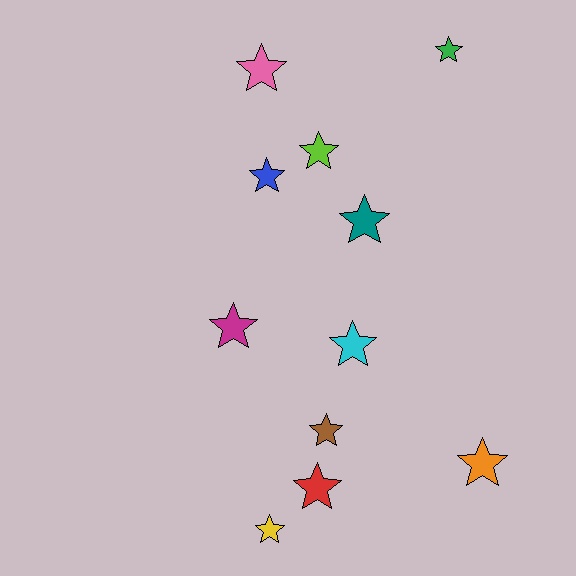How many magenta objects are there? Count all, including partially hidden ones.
There is 1 magenta object.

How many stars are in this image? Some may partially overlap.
There are 11 stars.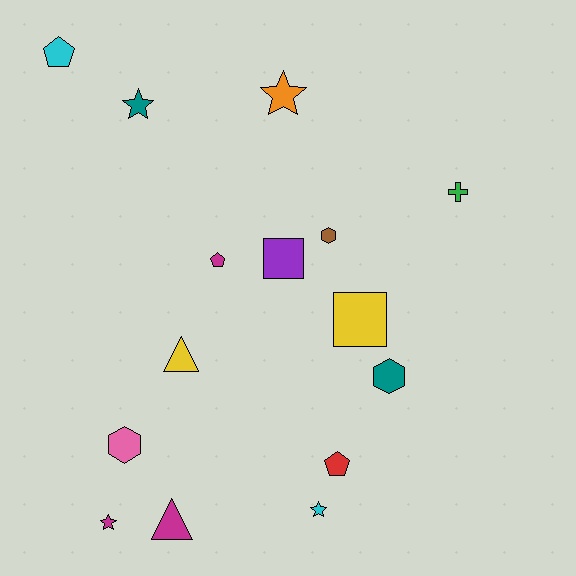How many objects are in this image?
There are 15 objects.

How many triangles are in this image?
There are 2 triangles.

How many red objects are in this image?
There is 1 red object.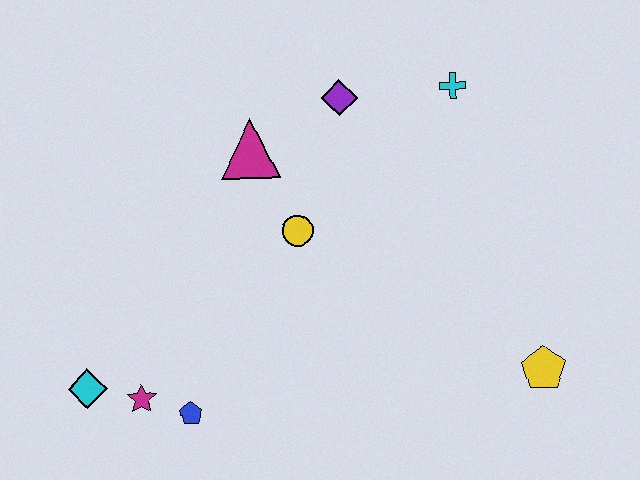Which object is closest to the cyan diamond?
The magenta star is closest to the cyan diamond.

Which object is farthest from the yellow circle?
The yellow pentagon is farthest from the yellow circle.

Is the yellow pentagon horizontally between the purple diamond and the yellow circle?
No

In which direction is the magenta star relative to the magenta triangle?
The magenta star is below the magenta triangle.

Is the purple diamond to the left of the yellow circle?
No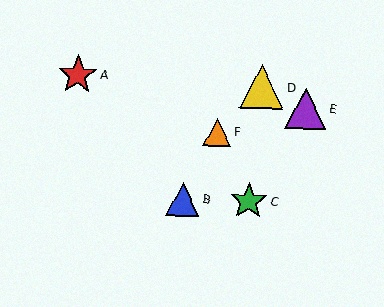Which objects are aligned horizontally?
Objects B, C are aligned horizontally.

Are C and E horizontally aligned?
No, C is at y≈201 and E is at y≈109.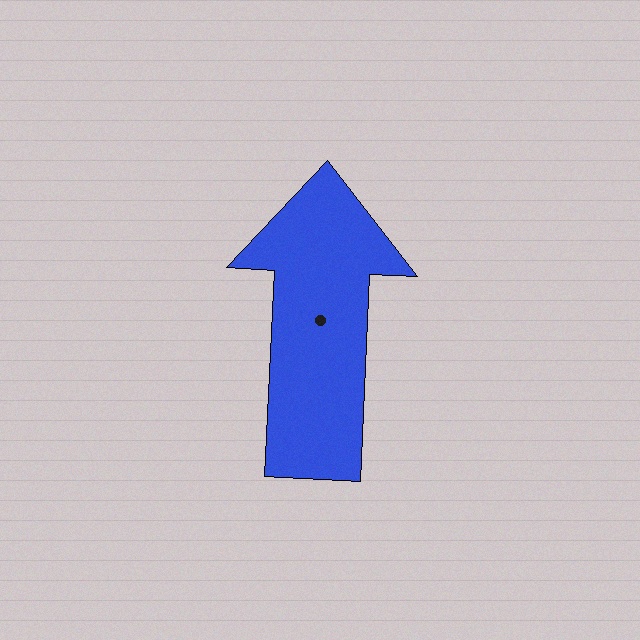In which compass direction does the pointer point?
North.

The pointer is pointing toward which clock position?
Roughly 12 o'clock.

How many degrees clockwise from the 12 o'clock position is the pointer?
Approximately 3 degrees.